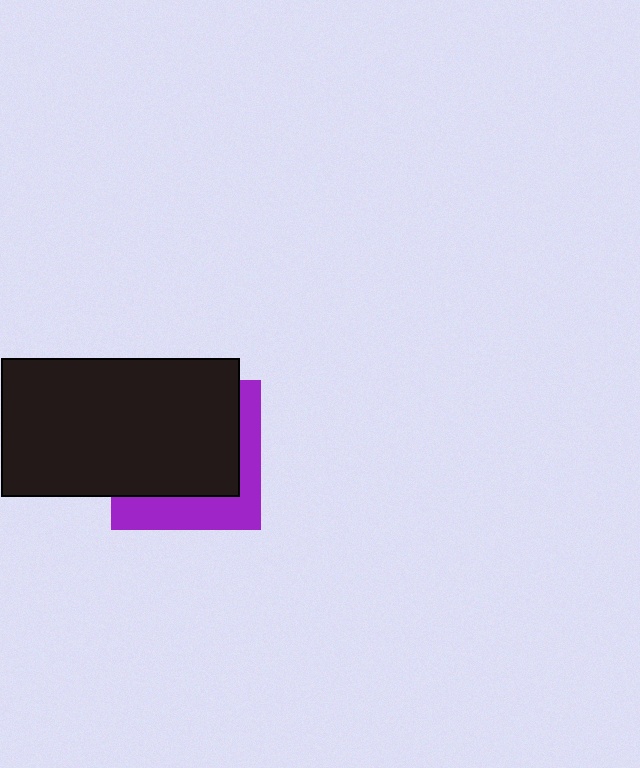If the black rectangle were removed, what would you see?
You would see the complete purple square.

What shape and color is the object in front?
The object in front is a black rectangle.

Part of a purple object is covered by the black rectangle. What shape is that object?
It is a square.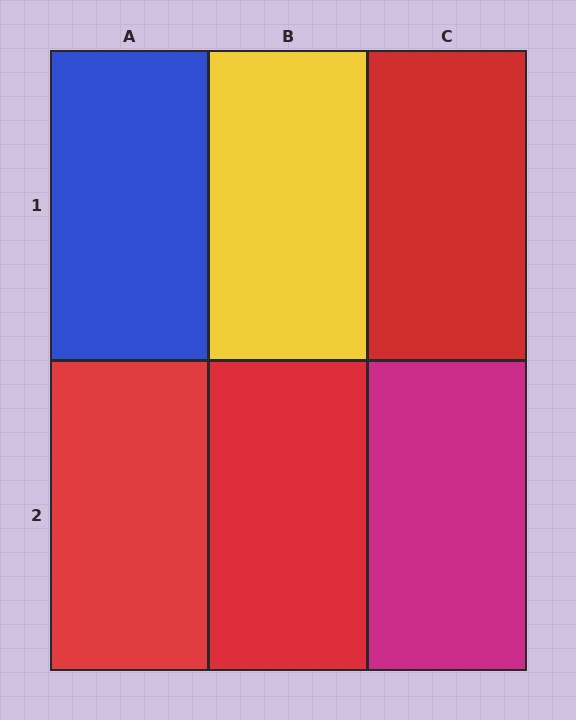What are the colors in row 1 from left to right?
Blue, yellow, red.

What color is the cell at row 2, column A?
Red.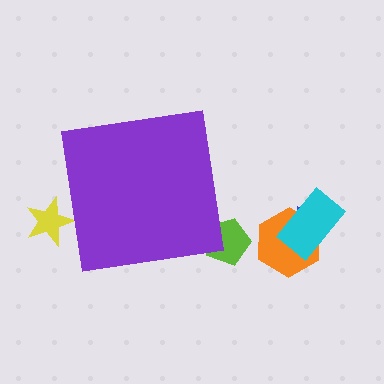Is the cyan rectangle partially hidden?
No, the cyan rectangle is fully visible.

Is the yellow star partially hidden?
Yes, the yellow star is partially hidden behind the purple square.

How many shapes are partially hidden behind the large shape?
2 shapes are partially hidden.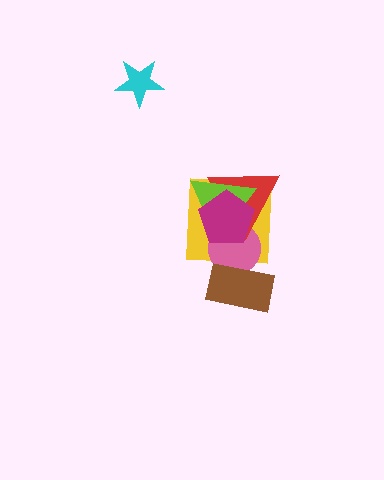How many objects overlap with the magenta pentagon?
4 objects overlap with the magenta pentagon.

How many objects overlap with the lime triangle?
4 objects overlap with the lime triangle.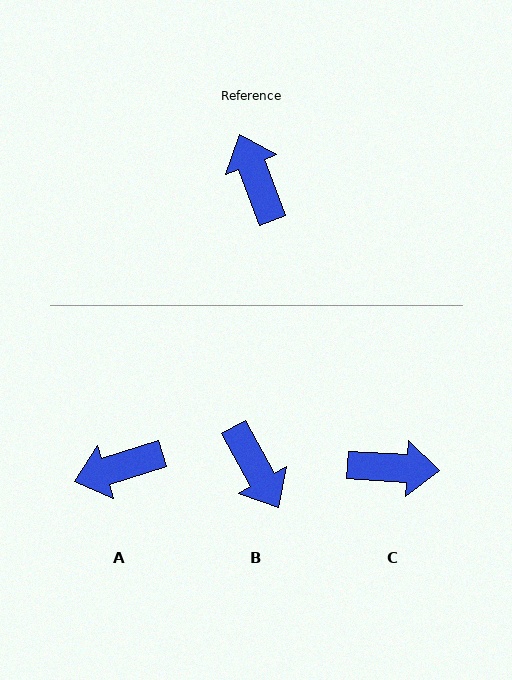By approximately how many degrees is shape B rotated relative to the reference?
Approximately 172 degrees clockwise.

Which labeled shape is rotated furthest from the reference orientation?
B, about 172 degrees away.